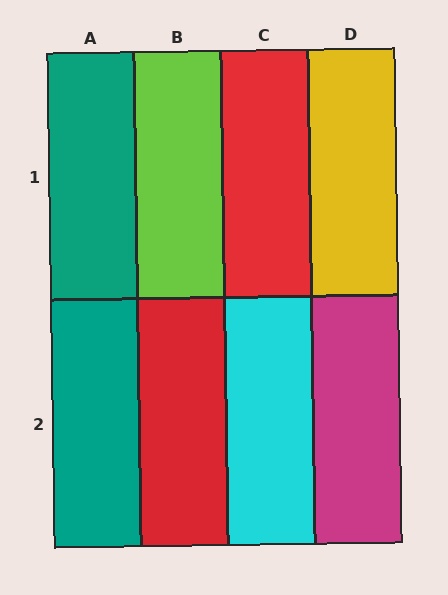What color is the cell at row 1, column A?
Teal.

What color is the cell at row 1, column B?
Lime.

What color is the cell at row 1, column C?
Red.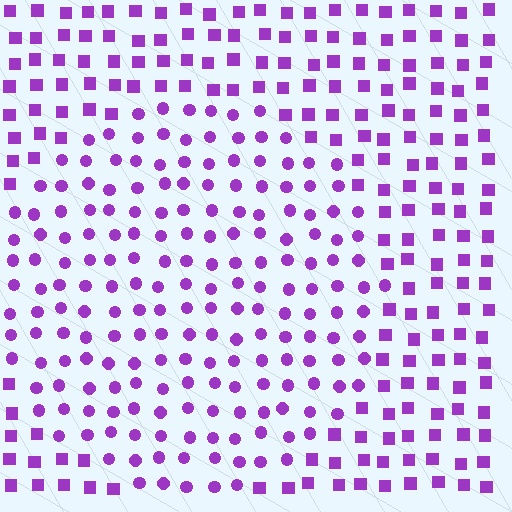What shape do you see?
I see a circle.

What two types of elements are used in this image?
The image uses circles inside the circle region and squares outside it.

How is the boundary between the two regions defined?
The boundary is defined by a change in element shape: circles inside vs. squares outside. All elements share the same color and spacing.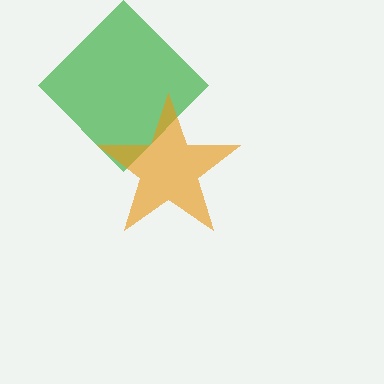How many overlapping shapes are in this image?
There are 2 overlapping shapes in the image.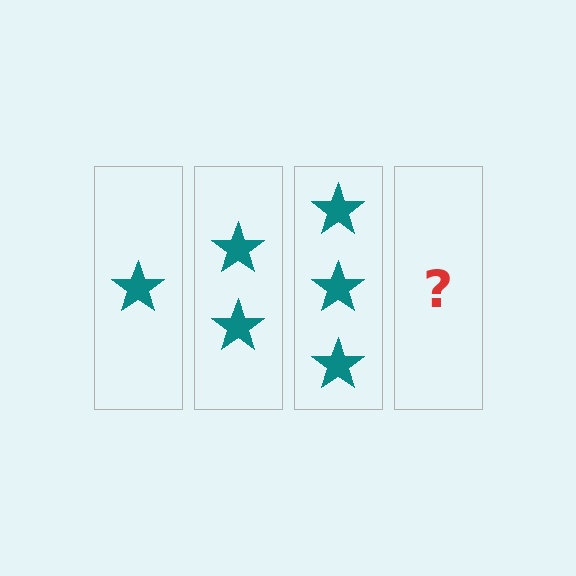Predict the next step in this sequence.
The next step is 4 stars.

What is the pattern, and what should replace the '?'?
The pattern is that each step adds one more star. The '?' should be 4 stars.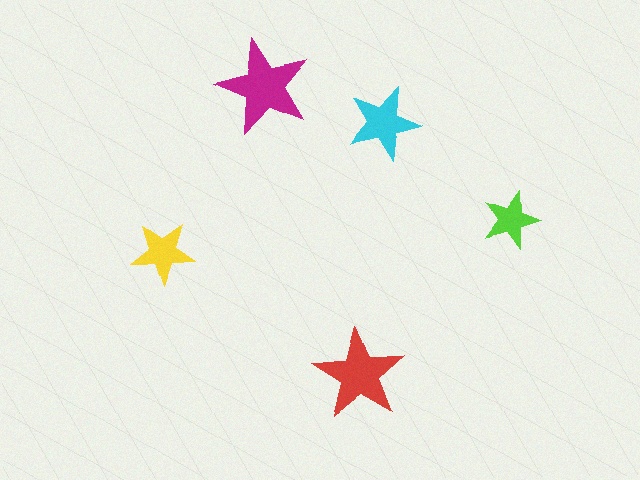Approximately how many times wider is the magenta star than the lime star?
About 1.5 times wider.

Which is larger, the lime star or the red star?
The red one.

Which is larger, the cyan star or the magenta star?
The magenta one.